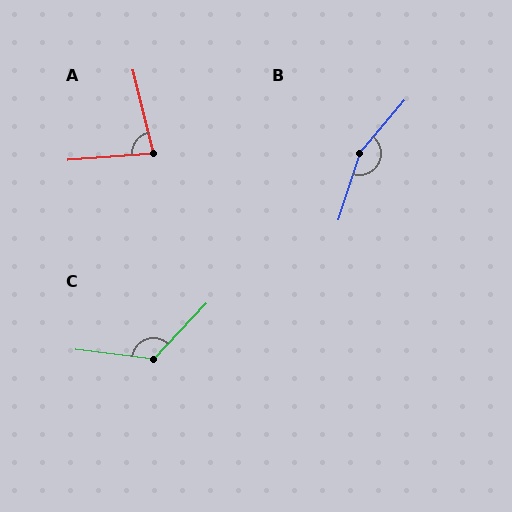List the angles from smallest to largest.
A (81°), C (127°), B (158°).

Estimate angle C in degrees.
Approximately 127 degrees.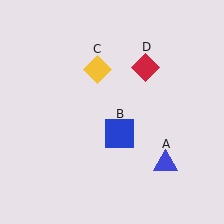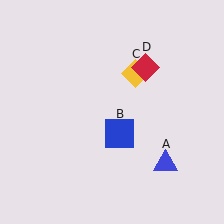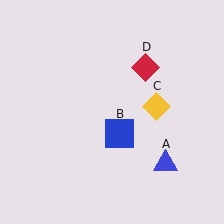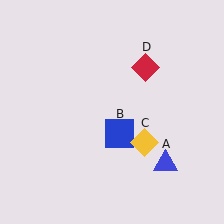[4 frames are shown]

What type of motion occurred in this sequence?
The yellow diamond (object C) rotated clockwise around the center of the scene.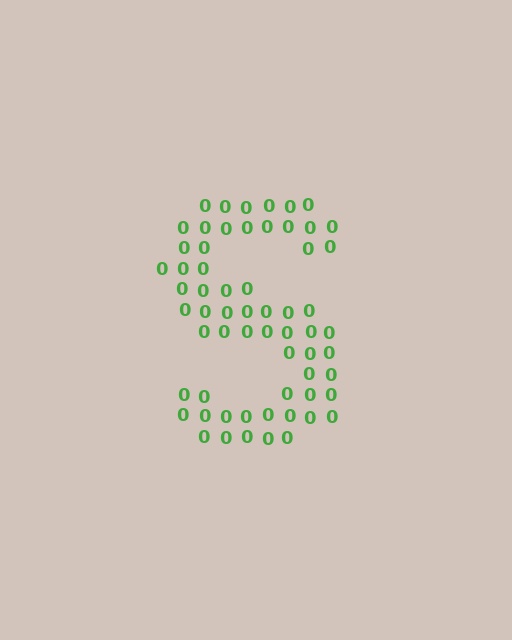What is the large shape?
The large shape is the letter S.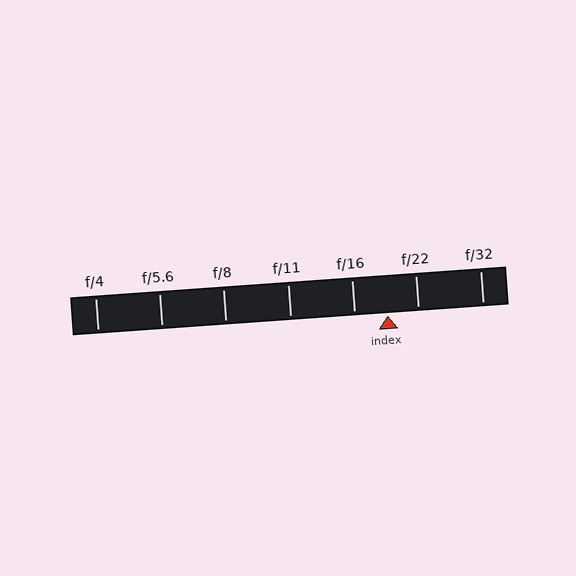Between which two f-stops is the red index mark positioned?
The index mark is between f/16 and f/22.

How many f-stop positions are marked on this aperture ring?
There are 7 f-stop positions marked.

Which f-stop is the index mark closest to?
The index mark is closest to f/22.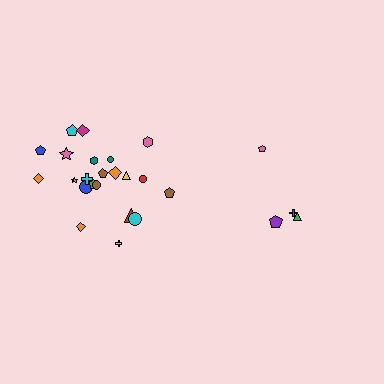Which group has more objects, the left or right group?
The left group.